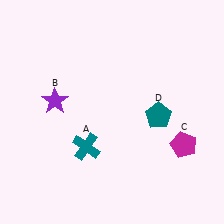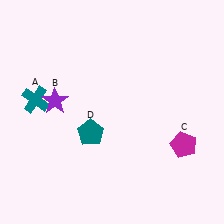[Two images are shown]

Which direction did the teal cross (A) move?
The teal cross (A) moved left.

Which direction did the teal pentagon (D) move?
The teal pentagon (D) moved left.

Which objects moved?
The objects that moved are: the teal cross (A), the teal pentagon (D).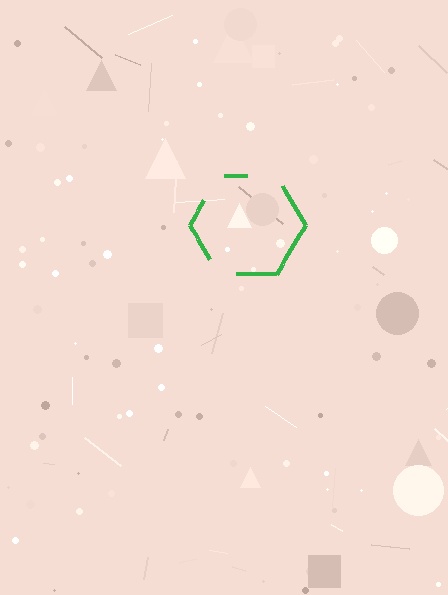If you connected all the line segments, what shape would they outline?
They would outline a hexagon.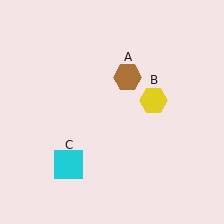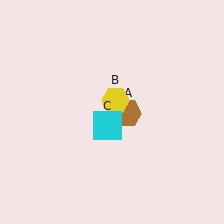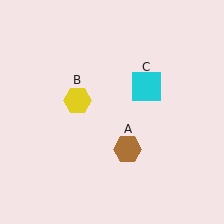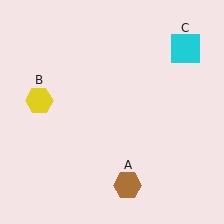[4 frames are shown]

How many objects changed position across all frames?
3 objects changed position: brown hexagon (object A), yellow hexagon (object B), cyan square (object C).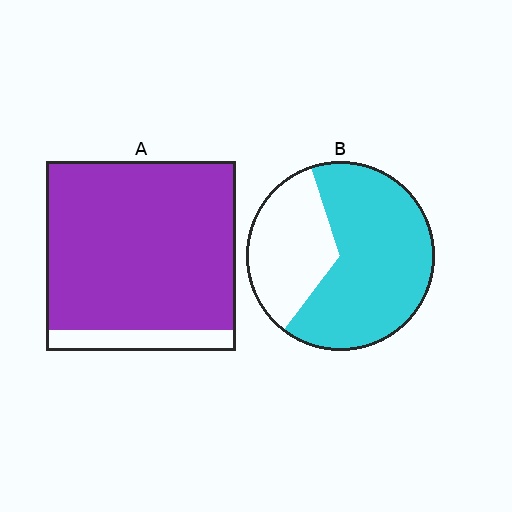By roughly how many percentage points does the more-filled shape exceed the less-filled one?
By roughly 25 percentage points (A over B).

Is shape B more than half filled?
Yes.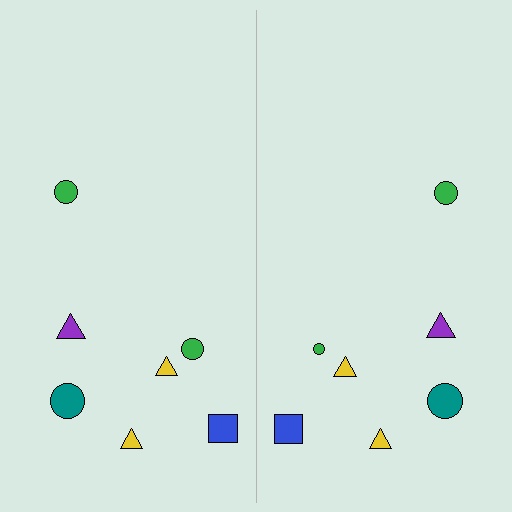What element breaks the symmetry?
The green circle on the right side has a different size than its mirror counterpart.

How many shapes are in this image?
There are 14 shapes in this image.